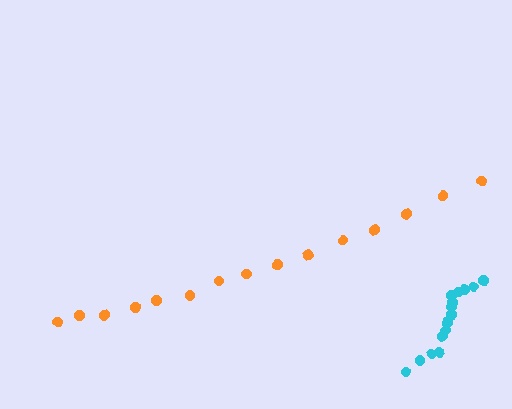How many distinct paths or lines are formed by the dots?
There are 2 distinct paths.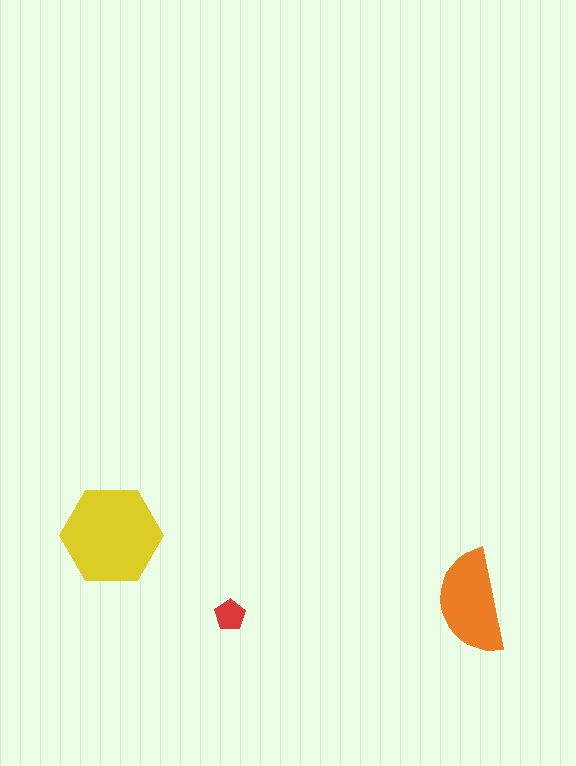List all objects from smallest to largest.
The red pentagon, the orange semicircle, the yellow hexagon.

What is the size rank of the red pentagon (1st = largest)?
3rd.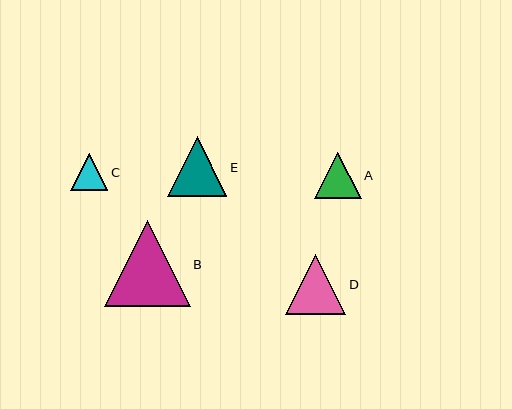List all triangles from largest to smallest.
From largest to smallest: B, D, E, A, C.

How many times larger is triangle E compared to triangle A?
Triangle E is approximately 1.3 times the size of triangle A.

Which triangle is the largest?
Triangle B is the largest with a size of approximately 86 pixels.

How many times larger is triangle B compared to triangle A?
Triangle B is approximately 1.8 times the size of triangle A.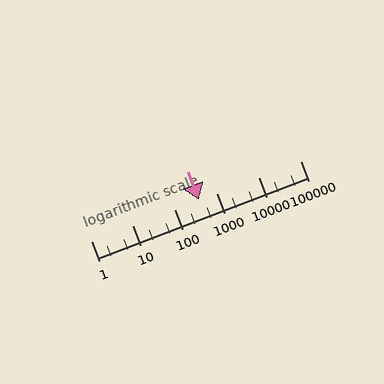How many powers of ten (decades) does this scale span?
The scale spans 5 decades, from 1 to 100000.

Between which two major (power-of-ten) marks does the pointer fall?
The pointer is between 100 and 1000.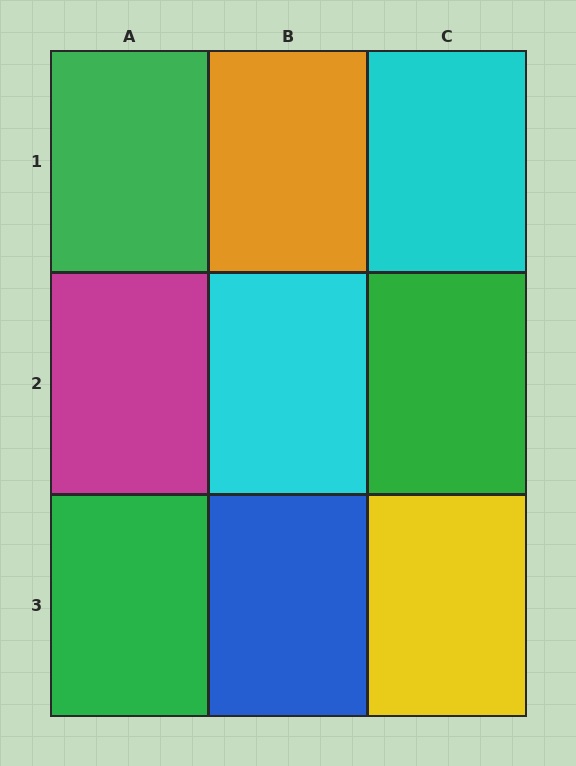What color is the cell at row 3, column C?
Yellow.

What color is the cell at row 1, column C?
Cyan.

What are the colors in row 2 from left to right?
Magenta, cyan, green.